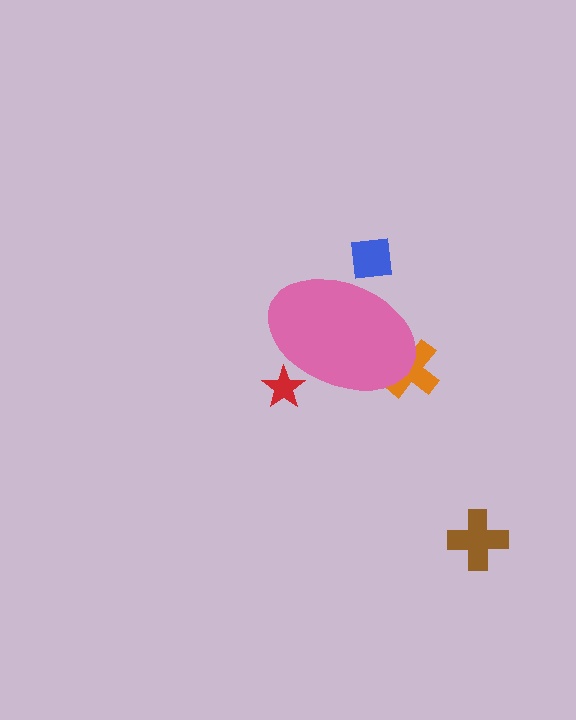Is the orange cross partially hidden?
Yes, the orange cross is partially hidden behind the pink ellipse.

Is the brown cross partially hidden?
No, the brown cross is fully visible.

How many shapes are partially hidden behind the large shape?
3 shapes are partially hidden.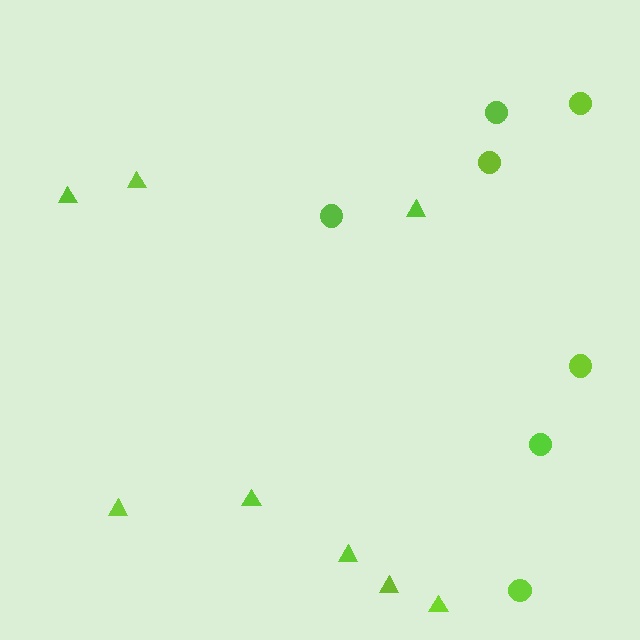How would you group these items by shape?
There are 2 groups: one group of triangles (8) and one group of circles (7).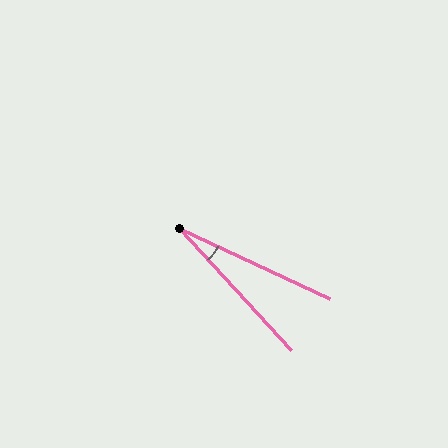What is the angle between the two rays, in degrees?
Approximately 23 degrees.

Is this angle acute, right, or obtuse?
It is acute.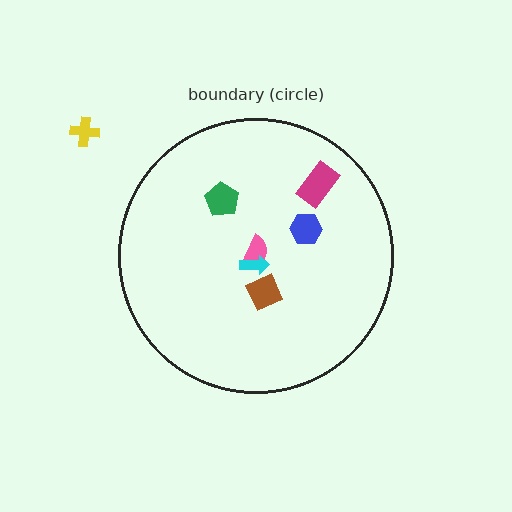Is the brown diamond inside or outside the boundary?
Inside.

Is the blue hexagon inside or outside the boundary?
Inside.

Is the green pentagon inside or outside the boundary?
Inside.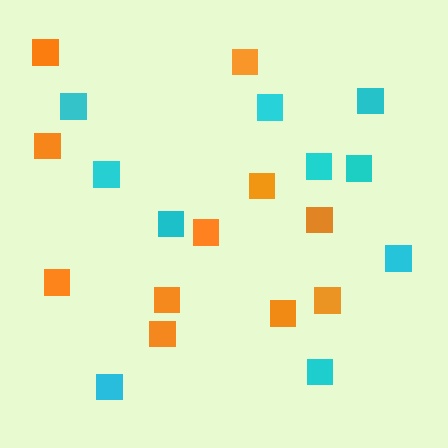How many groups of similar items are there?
There are 2 groups: one group of orange squares (11) and one group of cyan squares (10).